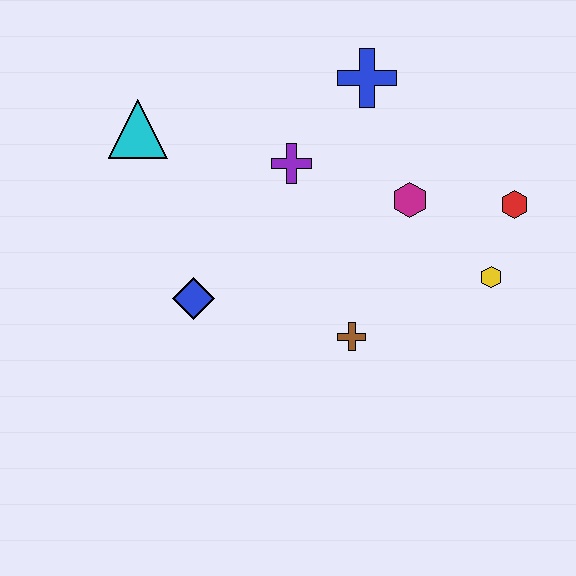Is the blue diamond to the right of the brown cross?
No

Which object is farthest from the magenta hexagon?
The cyan triangle is farthest from the magenta hexagon.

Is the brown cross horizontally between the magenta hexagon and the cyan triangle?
Yes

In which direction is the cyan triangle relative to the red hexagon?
The cyan triangle is to the left of the red hexagon.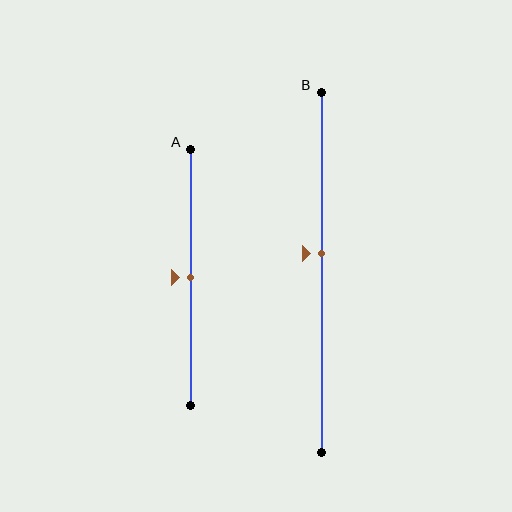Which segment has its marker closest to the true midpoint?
Segment A has its marker closest to the true midpoint.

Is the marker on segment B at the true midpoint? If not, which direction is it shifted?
No, the marker on segment B is shifted upward by about 5% of the segment length.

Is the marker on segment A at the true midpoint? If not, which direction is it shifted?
Yes, the marker on segment A is at the true midpoint.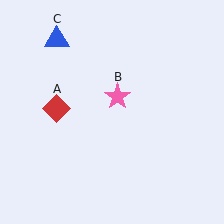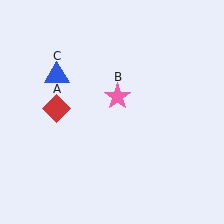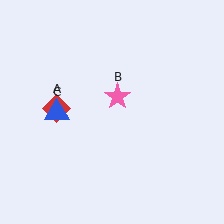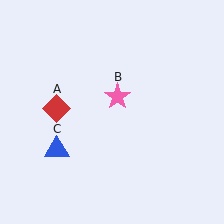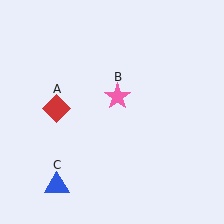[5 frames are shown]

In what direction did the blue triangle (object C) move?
The blue triangle (object C) moved down.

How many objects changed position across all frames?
1 object changed position: blue triangle (object C).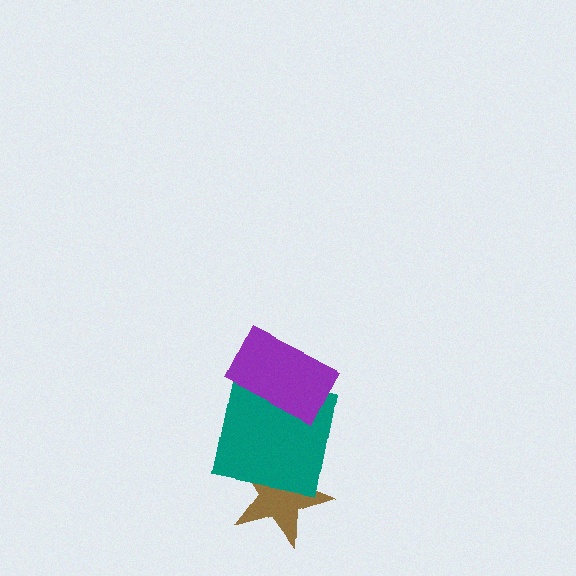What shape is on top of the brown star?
The teal square is on top of the brown star.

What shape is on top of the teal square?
The purple rectangle is on top of the teal square.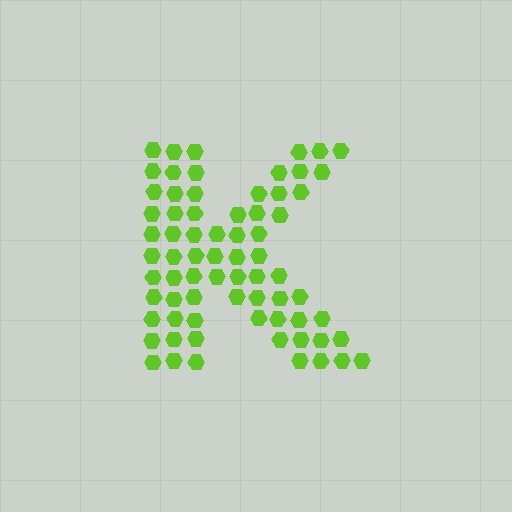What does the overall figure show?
The overall figure shows the letter K.